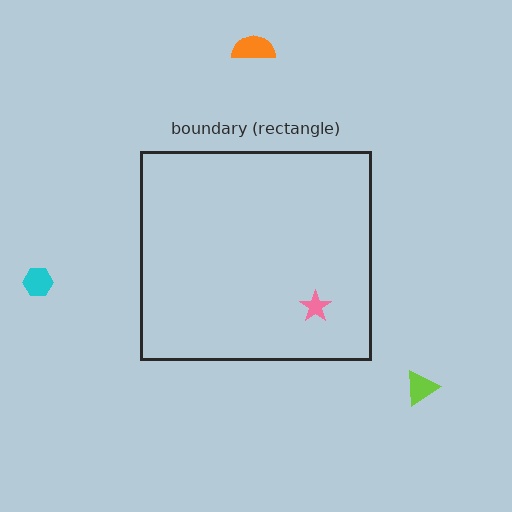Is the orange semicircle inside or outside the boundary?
Outside.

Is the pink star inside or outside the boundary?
Inside.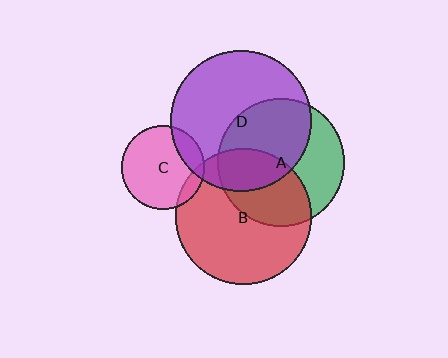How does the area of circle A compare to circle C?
Approximately 2.4 times.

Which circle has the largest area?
Circle D (purple).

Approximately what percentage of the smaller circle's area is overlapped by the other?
Approximately 20%.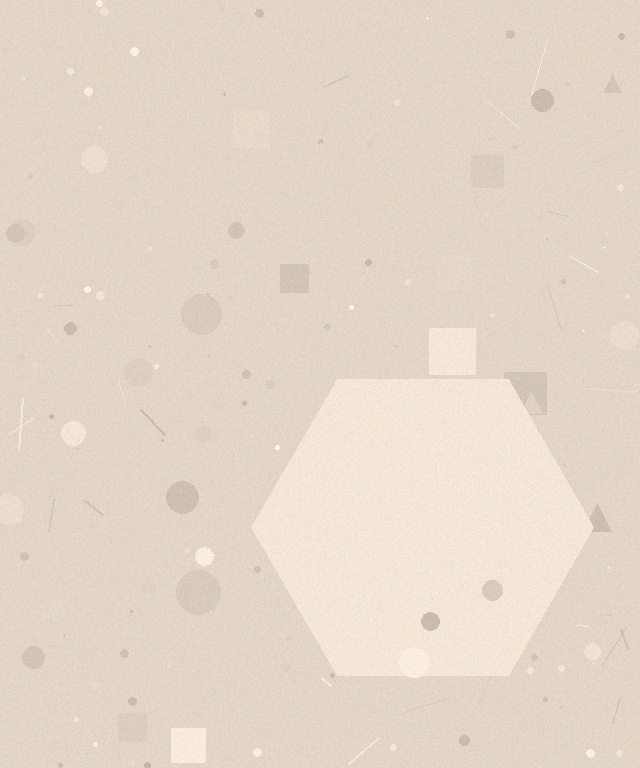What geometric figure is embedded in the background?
A hexagon is embedded in the background.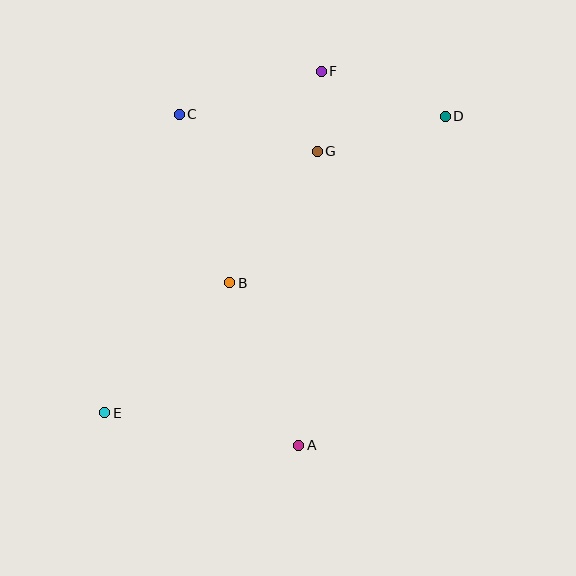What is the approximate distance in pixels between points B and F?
The distance between B and F is approximately 230 pixels.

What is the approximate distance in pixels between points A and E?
The distance between A and E is approximately 197 pixels.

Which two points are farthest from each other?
Points D and E are farthest from each other.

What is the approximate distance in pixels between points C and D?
The distance between C and D is approximately 266 pixels.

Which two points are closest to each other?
Points F and G are closest to each other.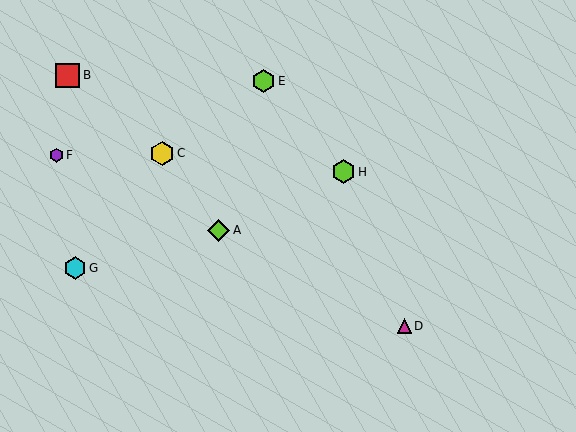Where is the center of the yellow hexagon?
The center of the yellow hexagon is at (162, 153).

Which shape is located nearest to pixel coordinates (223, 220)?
The lime diamond (labeled A) at (219, 230) is nearest to that location.